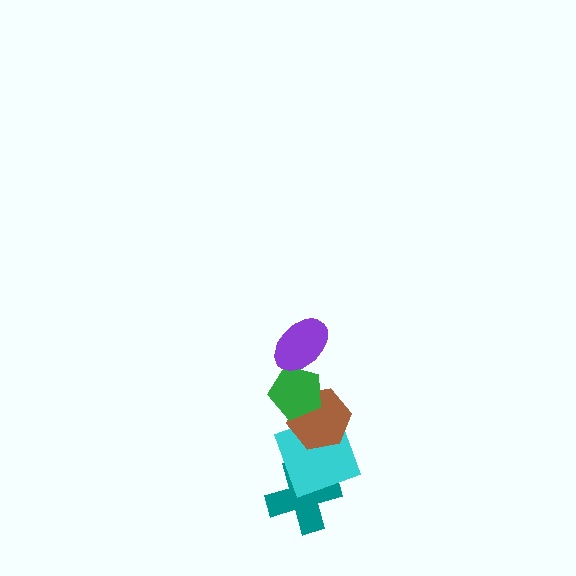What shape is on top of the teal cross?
The cyan square is on top of the teal cross.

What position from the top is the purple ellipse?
The purple ellipse is 1st from the top.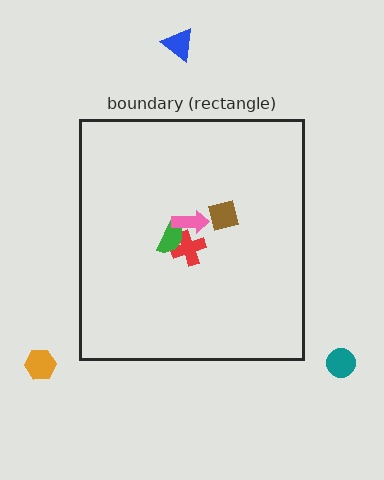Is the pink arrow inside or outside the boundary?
Inside.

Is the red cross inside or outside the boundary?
Inside.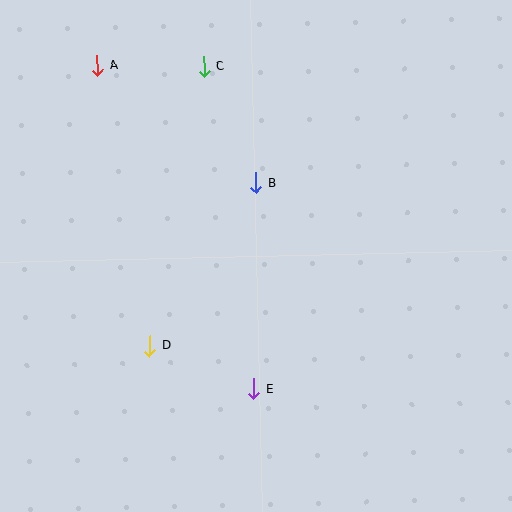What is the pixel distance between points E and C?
The distance between E and C is 327 pixels.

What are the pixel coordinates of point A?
Point A is at (97, 65).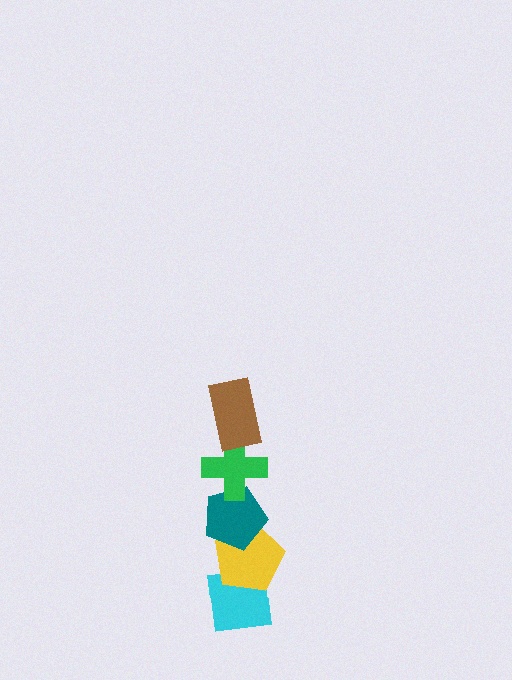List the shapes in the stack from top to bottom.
From top to bottom: the brown rectangle, the green cross, the teal pentagon, the yellow pentagon, the cyan square.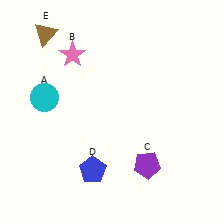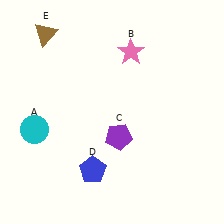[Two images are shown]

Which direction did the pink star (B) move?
The pink star (B) moved right.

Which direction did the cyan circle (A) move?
The cyan circle (A) moved down.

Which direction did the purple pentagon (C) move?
The purple pentagon (C) moved up.